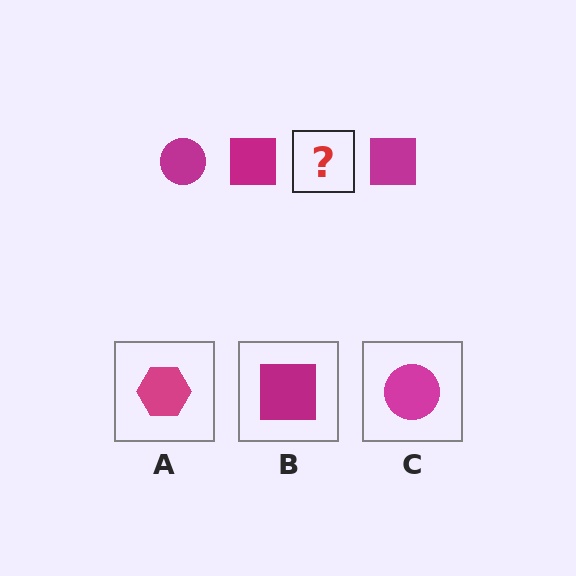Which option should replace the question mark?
Option C.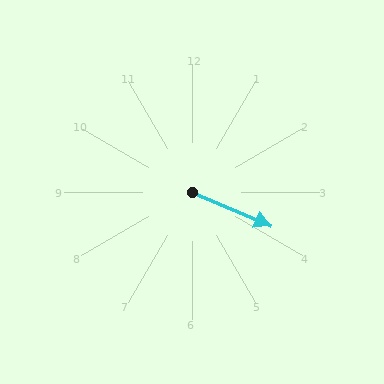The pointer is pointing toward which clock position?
Roughly 4 o'clock.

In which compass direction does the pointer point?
Southeast.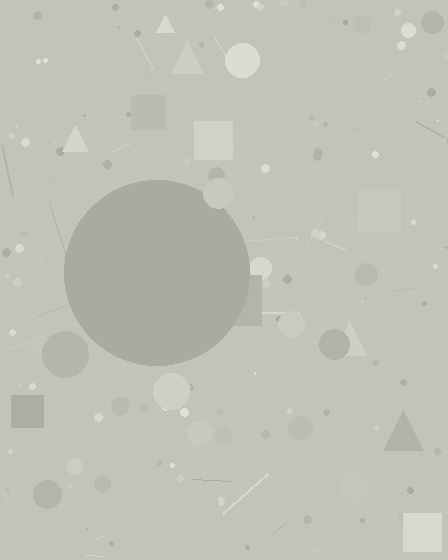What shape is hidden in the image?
A circle is hidden in the image.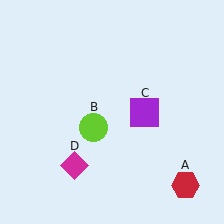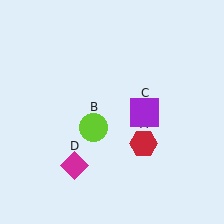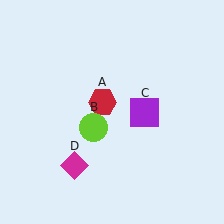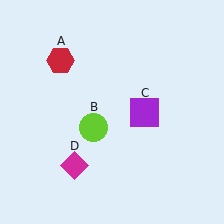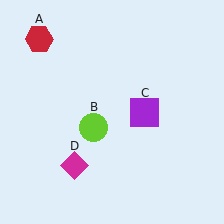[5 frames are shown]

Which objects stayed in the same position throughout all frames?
Lime circle (object B) and purple square (object C) and magenta diamond (object D) remained stationary.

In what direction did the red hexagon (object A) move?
The red hexagon (object A) moved up and to the left.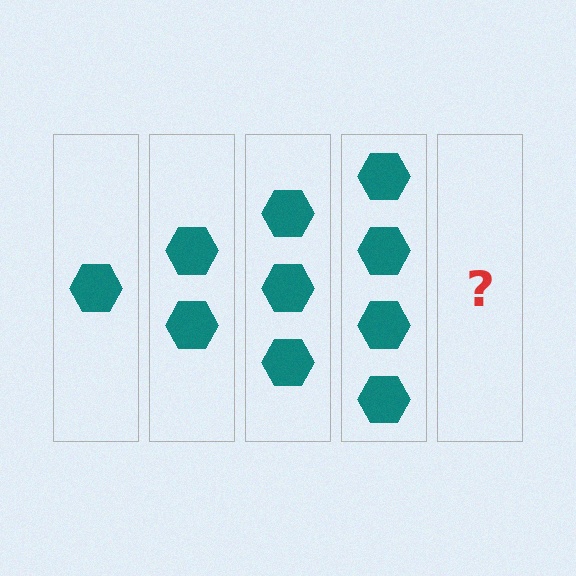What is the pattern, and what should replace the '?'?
The pattern is that each step adds one more hexagon. The '?' should be 5 hexagons.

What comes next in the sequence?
The next element should be 5 hexagons.